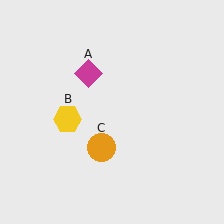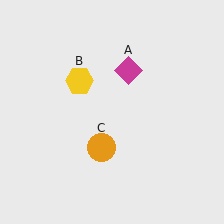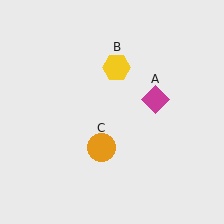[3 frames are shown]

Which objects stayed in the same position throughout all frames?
Orange circle (object C) remained stationary.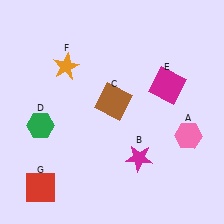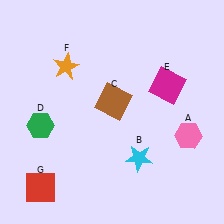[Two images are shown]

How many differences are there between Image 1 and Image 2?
There is 1 difference between the two images.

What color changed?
The star (B) changed from magenta in Image 1 to cyan in Image 2.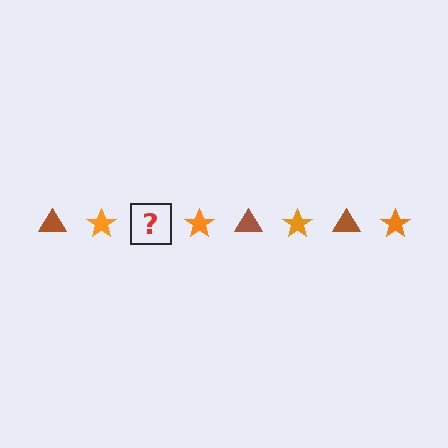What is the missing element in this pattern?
The missing element is a brown triangle.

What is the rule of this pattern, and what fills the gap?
The rule is that the pattern alternates between brown triangle and orange star. The gap should be filled with a brown triangle.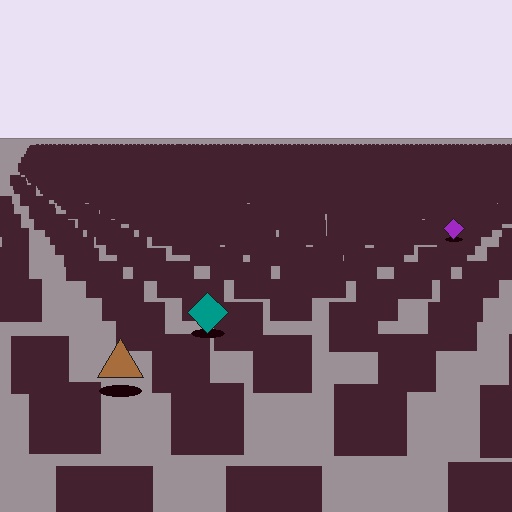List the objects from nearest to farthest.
From nearest to farthest: the brown triangle, the teal diamond, the purple diamond.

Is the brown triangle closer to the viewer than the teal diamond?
Yes. The brown triangle is closer — you can tell from the texture gradient: the ground texture is coarser near it.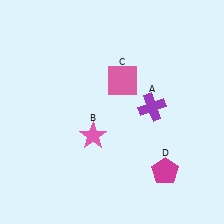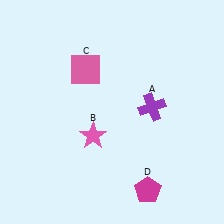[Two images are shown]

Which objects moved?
The objects that moved are: the pink square (C), the magenta pentagon (D).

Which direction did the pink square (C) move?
The pink square (C) moved left.